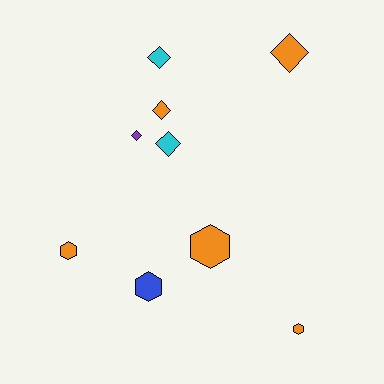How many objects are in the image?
There are 9 objects.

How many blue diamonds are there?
There are no blue diamonds.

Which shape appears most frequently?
Diamond, with 5 objects.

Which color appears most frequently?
Orange, with 5 objects.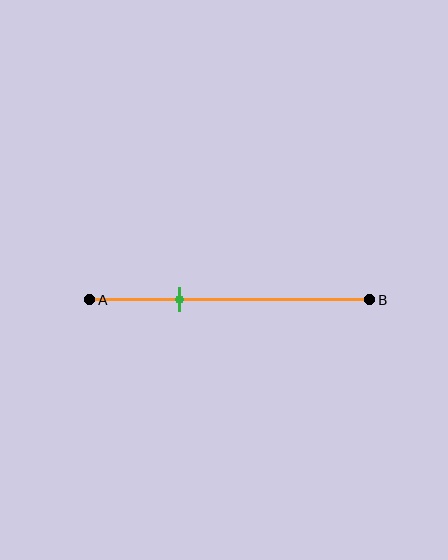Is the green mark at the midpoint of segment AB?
No, the mark is at about 30% from A, not at the 50% midpoint.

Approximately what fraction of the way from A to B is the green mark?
The green mark is approximately 30% of the way from A to B.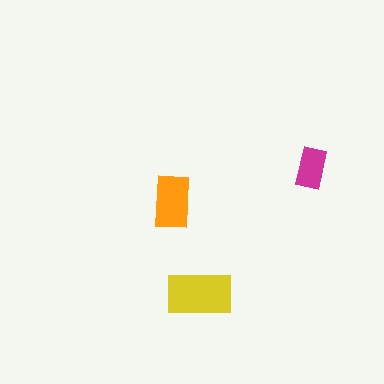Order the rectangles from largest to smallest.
the yellow one, the orange one, the magenta one.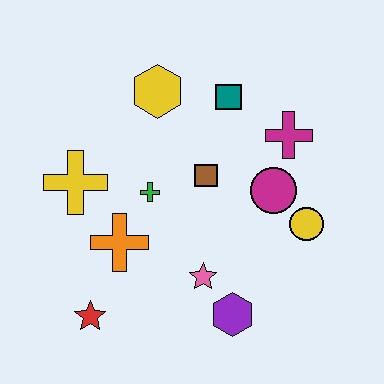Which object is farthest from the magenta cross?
The red star is farthest from the magenta cross.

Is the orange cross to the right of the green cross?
No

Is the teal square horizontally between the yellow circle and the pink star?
Yes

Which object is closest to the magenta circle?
The yellow circle is closest to the magenta circle.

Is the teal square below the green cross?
No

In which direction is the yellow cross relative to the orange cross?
The yellow cross is above the orange cross.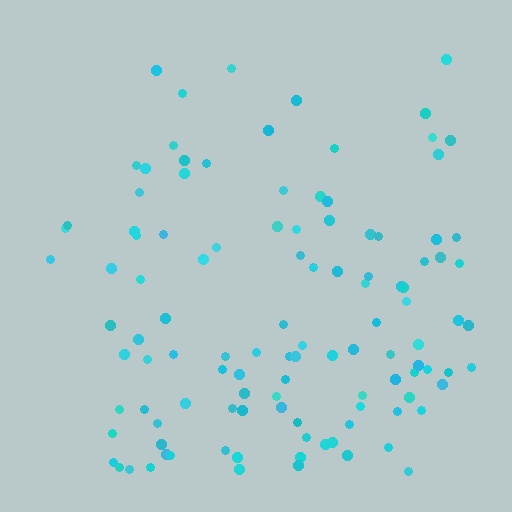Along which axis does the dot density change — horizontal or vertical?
Vertical.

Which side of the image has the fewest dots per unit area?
The top.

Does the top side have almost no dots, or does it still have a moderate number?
Still a moderate number, just noticeably fewer than the bottom.